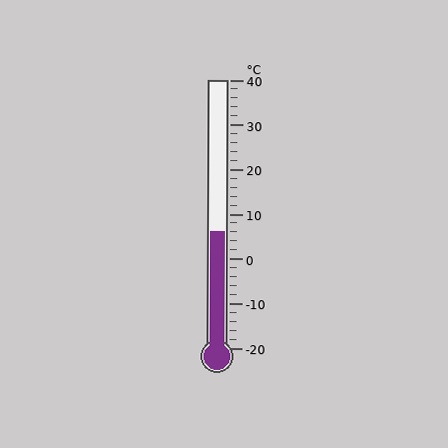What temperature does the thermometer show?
The thermometer shows approximately 6°C.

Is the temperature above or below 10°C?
The temperature is below 10°C.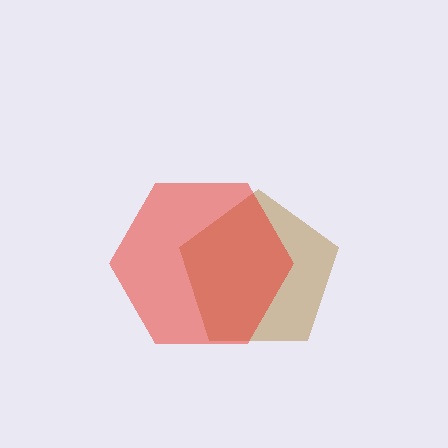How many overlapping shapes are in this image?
There are 2 overlapping shapes in the image.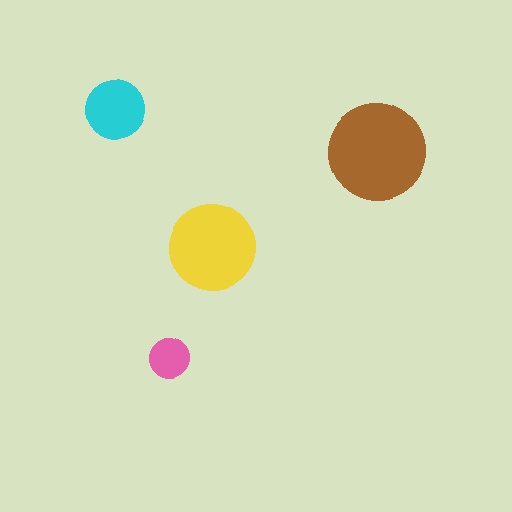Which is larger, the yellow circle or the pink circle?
The yellow one.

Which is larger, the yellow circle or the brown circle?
The brown one.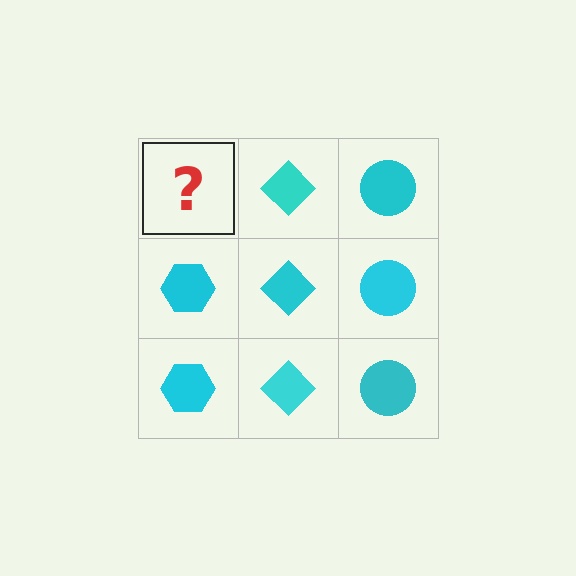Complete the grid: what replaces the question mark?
The question mark should be replaced with a cyan hexagon.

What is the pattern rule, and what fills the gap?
The rule is that each column has a consistent shape. The gap should be filled with a cyan hexagon.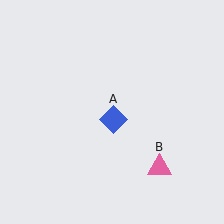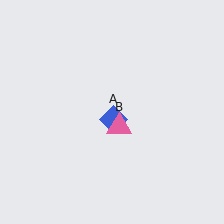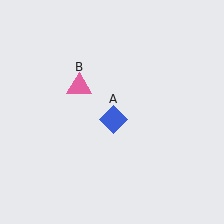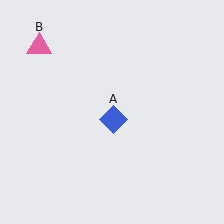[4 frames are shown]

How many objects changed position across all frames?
1 object changed position: pink triangle (object B).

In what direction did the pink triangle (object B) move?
The pink triangle (object B) moved up and to the left.